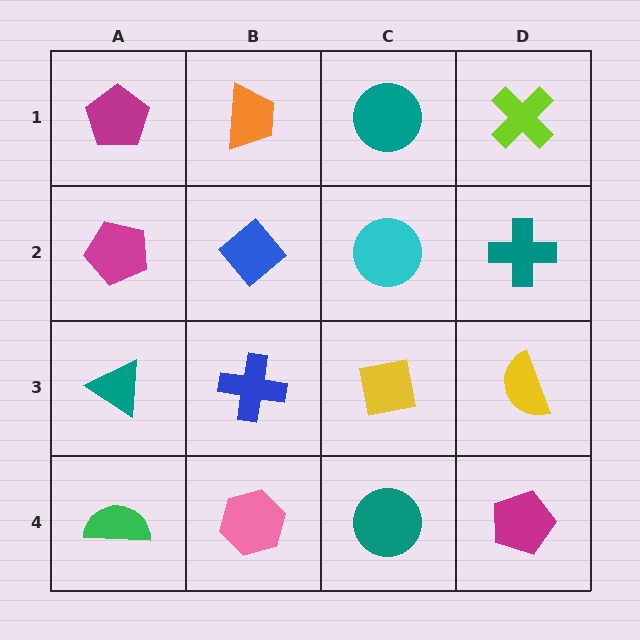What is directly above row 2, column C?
A teal circle.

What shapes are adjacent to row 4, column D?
A yellow semicircle (row 3, column D), a teal circle (row 4, column C).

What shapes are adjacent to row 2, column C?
A teal circle (row 1, column C), a yellow square (row 3, column C), a blue diamond (row 2, column B), a teal cross (row 2, column D).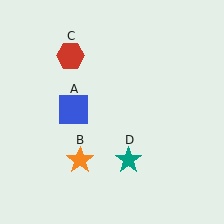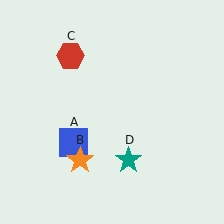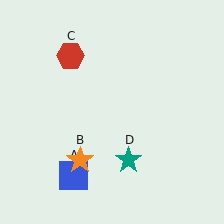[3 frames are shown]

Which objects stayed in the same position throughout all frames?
Orange star (object B) and red hexagon (object C) and teal star (object D) remained stationary.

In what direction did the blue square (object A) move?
The blue square (object A) moved down.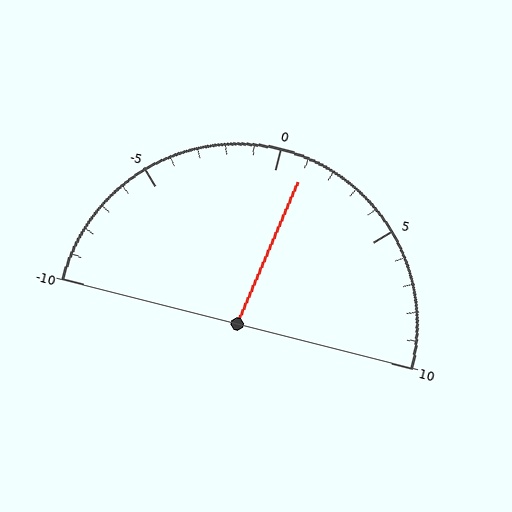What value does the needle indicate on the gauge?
The needle indicates approximately 1.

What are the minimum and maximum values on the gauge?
The gauge ranges from -10 to 10.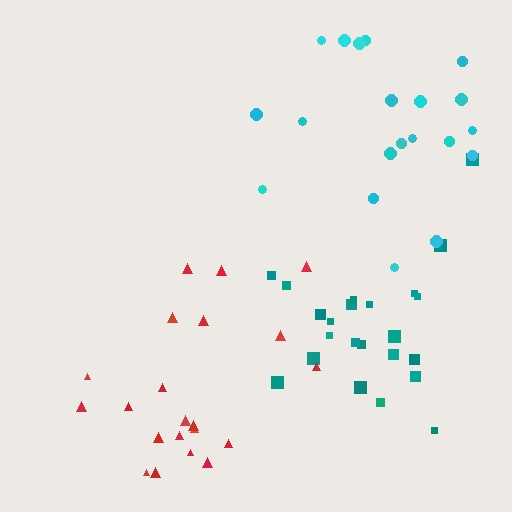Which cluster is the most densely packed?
Teal.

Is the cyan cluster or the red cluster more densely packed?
Red.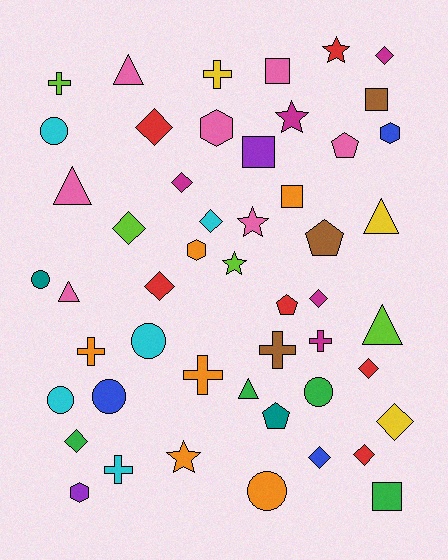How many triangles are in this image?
There are 6 triangles.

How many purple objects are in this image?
There are 2 purple objects.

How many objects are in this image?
There are 50 objects.